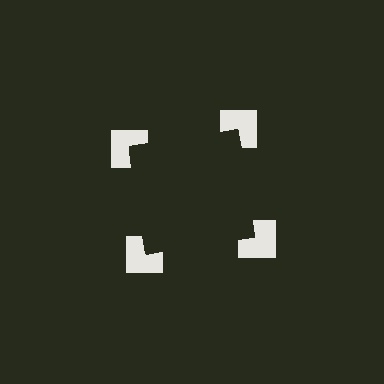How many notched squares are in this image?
There are 4 — one at each vertex of the illusory square.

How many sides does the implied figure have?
4 sides.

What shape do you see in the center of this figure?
An illusory square — its edges are inferred from the aligned wedge cuts in the notched squares, not physically drawn.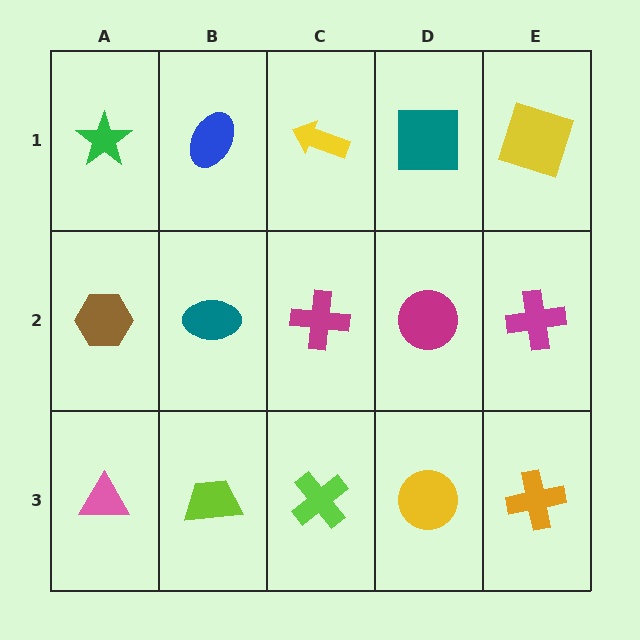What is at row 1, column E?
A yellow square.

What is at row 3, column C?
A lime cross.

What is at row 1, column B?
A blue ellipse.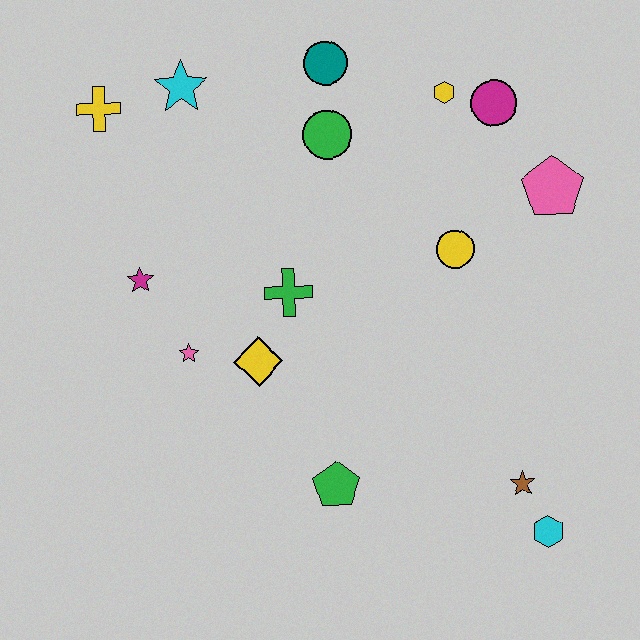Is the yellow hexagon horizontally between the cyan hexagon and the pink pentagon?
No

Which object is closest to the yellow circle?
The pink pentagon is closest to the yellow circle.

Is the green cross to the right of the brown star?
No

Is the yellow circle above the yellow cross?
No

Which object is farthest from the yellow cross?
The cyan hexagon is farthest from the yellow cross.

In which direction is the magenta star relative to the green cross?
The magenta star is to the left of the green cross.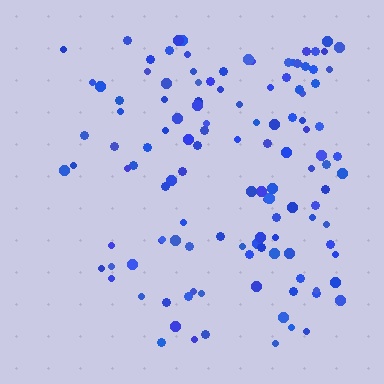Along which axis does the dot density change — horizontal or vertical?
Horizontal.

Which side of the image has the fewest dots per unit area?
The left.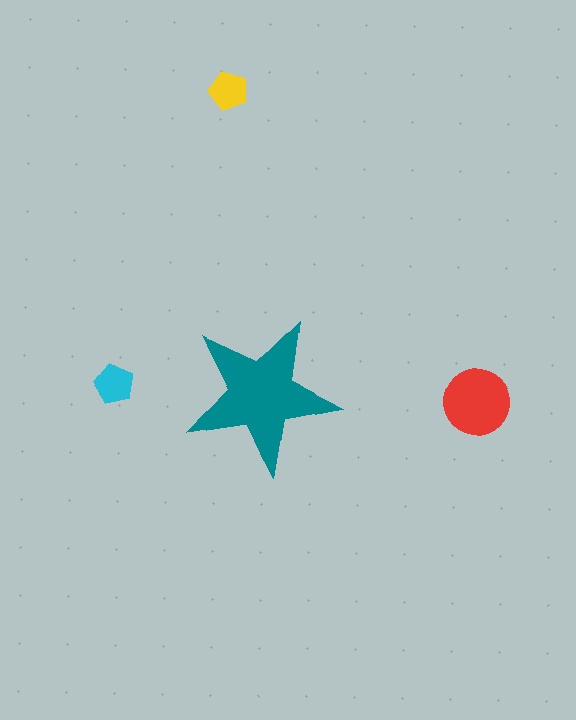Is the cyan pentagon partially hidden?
No, the cyan pentagon is fully visible.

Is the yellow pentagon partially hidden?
No, the yellow pentagon is fully visible.